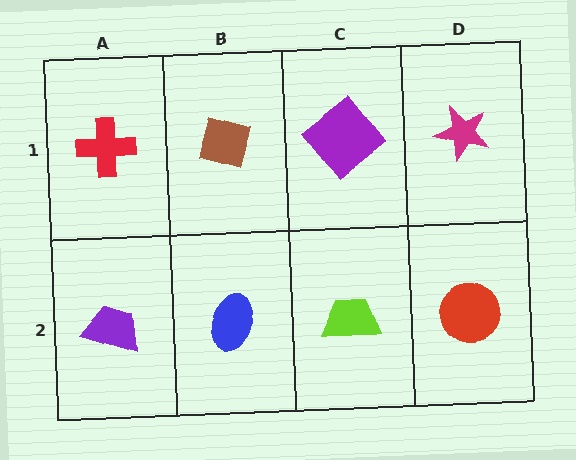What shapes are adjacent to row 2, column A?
A red cross (row 1, column A), a blue ellipse (row 2, column B).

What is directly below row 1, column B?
A blue ellipse.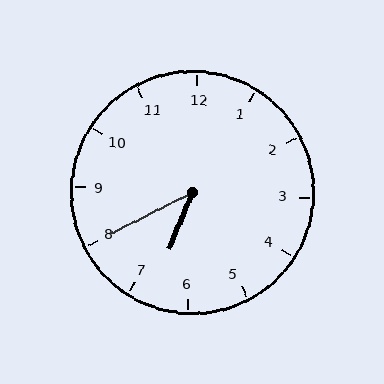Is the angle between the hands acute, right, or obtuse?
It is acute.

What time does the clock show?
6:40.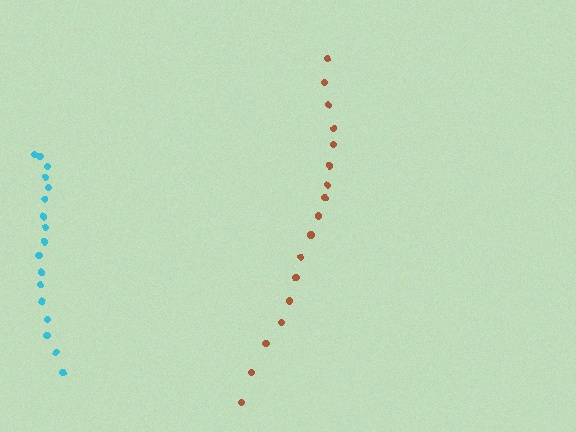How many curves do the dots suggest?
There are 2 distinct paths.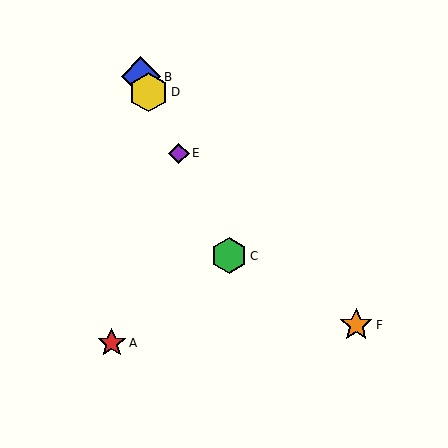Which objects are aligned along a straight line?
Objects B, C, D, E are aligned along a straight line.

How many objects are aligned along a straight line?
4 objects (B, C, D, E) are aligned along a straight line.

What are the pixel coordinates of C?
Object C is at (229, 256).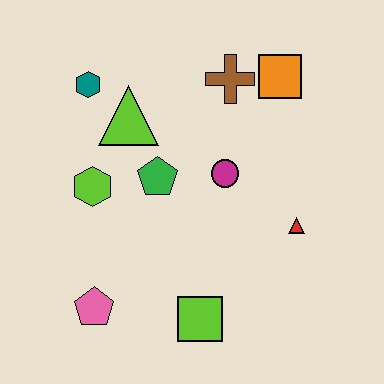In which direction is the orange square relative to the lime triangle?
The orange square is to the right of the lime triangle.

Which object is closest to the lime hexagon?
The green pentagon is closest to the lime hexagon.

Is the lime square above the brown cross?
No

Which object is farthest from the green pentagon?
The orange square is farthest from the green pentagon.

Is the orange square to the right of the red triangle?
No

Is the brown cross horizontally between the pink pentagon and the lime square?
No